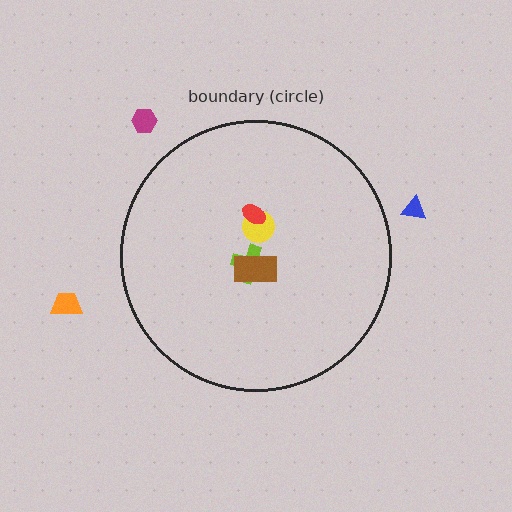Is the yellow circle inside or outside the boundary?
Inside.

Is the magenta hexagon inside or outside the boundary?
Outside.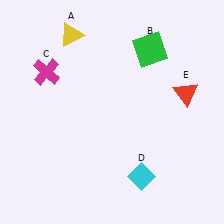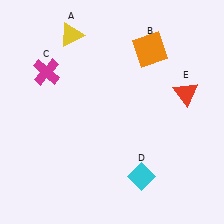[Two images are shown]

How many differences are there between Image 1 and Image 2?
There is 1 difference between the two images.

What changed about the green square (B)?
In Image 1, B is green. In Image 2, it changed to orange.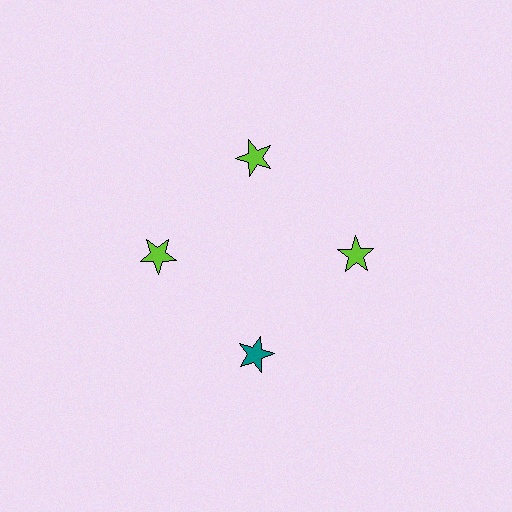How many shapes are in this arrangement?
There are 4 shapes arranged in a ring pattern.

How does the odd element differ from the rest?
It has a different color: teal instead of lime.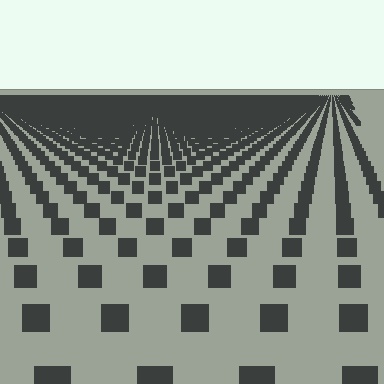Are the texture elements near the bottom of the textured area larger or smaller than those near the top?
Larger. Near the bottom, elements are closer to the viewer and appear at a bigger on-screen size.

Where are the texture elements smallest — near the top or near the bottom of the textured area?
Near the top.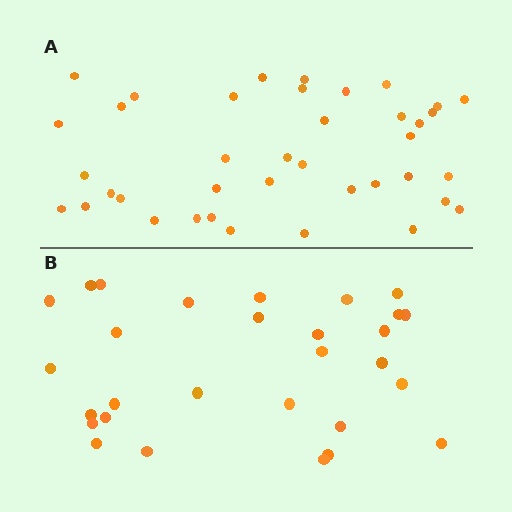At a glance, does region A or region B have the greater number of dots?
Region A (the top region) has more dots.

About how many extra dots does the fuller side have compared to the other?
Region A has roughly 10 or so more dots than region B.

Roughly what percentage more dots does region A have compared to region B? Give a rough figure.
About 35% more.